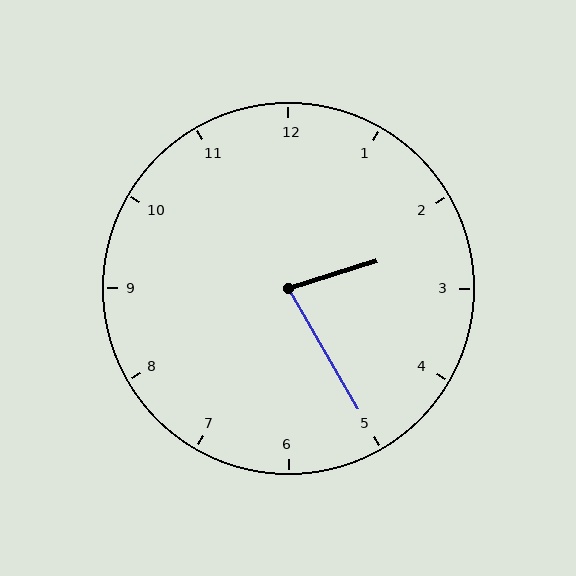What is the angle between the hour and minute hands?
Approximately 78 degrees.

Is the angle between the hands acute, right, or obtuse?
It is acute.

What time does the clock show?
2:25.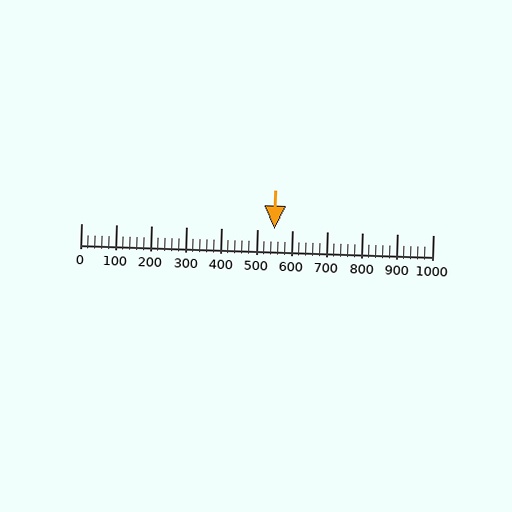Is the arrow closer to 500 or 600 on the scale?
The arrow is closer to 500.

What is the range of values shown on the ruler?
The ruler shows values from 0 to 1000.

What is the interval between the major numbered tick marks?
The major tick marks are spaced 100 units apart.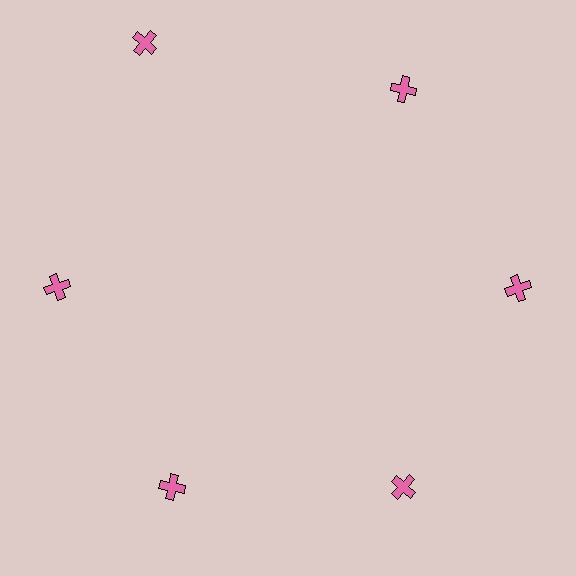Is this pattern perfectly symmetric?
No. The 6 pink crosses are arranged in a ring, but one element near the 11 o'clock position is pushed outward from the center, breaking the 6-fold rotational symmetry.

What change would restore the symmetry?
The symmetry would be restored by moving it inward, back onto the ring so that all 6 crosses sit at equal angles and equal distance from the center.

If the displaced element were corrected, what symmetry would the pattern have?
It would have 6-fold rotational symmetry — the pattern would map onto itself every 60 degrees.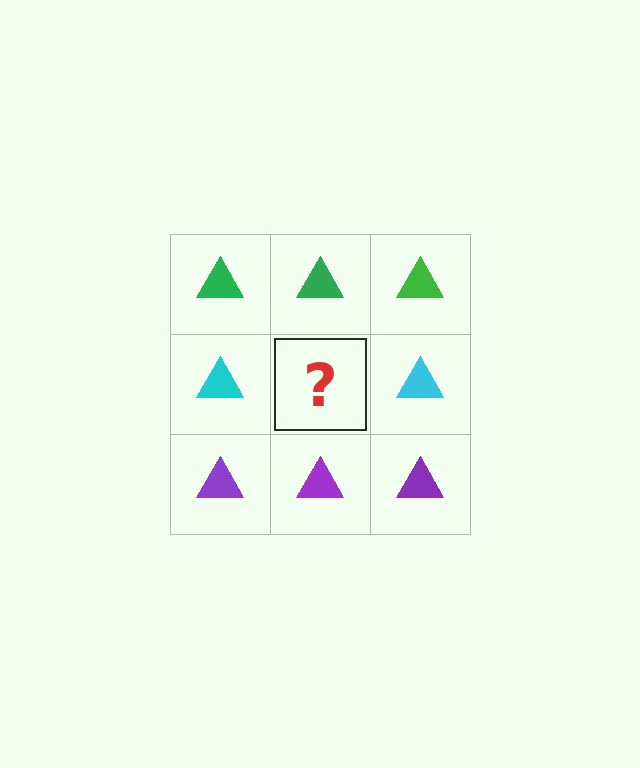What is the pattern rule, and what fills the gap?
The rule is that each row has a consistent color. The gap should be filled with a cyan triangle.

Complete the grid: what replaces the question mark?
The question mark should be replaced with a cyan triangle.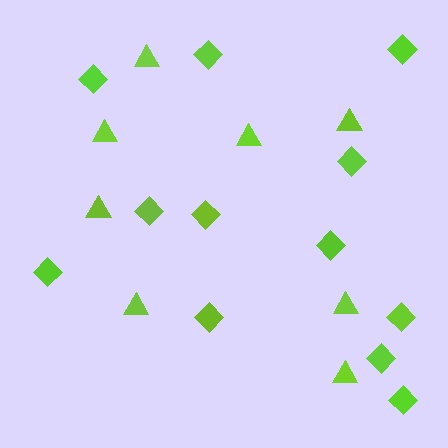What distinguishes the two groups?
There are 2 groups: one group of diamonds (12) and one group of triangles (8).